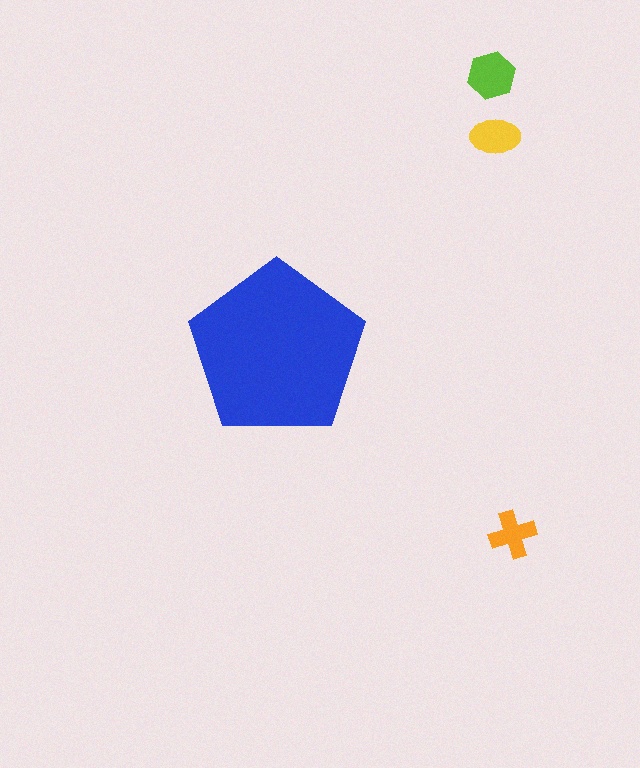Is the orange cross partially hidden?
No, the orange cross is fully visible.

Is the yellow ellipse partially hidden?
No, the yellow ellipse is fully visible.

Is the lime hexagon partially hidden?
No, the lime hexagon is fully visible.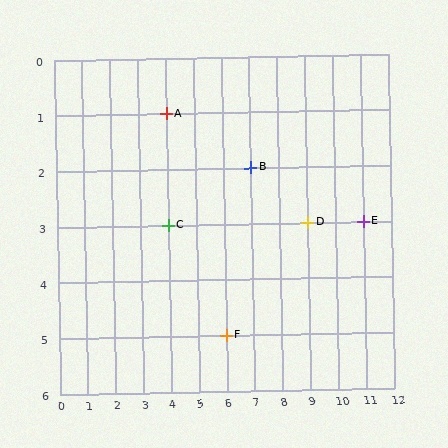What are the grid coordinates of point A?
Point A is at grid coordinates (4, 1).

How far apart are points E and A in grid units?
Points E and A are 7 columns and 2 rows apart (about 7.3 grid units diagonally).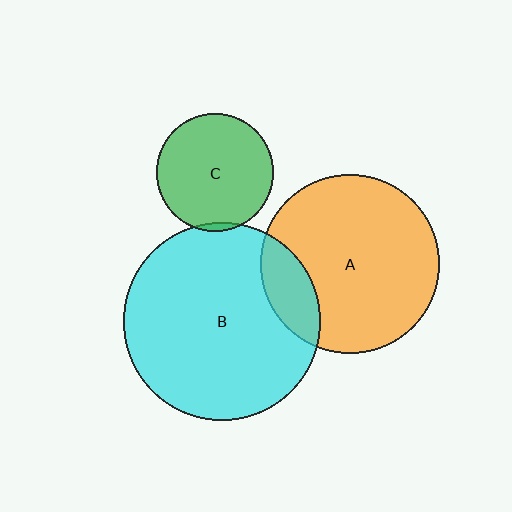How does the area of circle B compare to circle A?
Approximately 1.2 times.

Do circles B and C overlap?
Yes.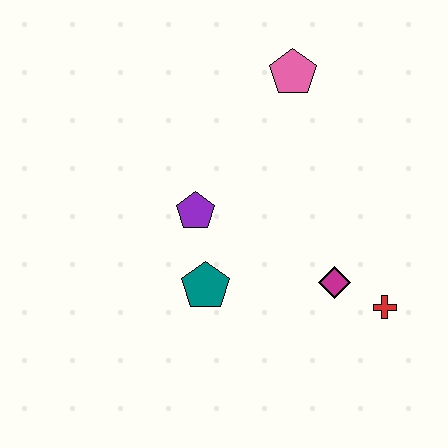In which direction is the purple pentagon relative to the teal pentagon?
The purple pentagon is above the teal pentagon.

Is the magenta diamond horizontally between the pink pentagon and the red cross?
Yes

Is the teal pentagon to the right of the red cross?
No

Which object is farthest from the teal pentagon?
The pink pentagon is farthest from the teal pentagon.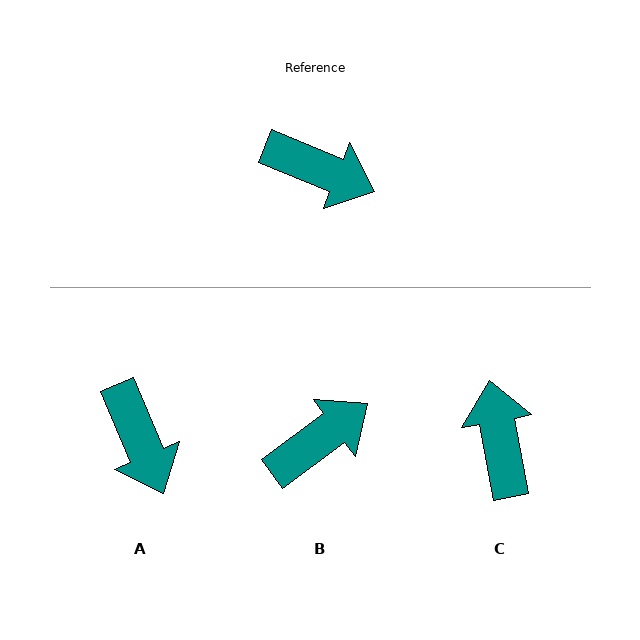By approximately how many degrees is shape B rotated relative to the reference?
Approximately 59 degrees counter-clockwise.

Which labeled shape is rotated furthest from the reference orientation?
C, about 123 degrees away.